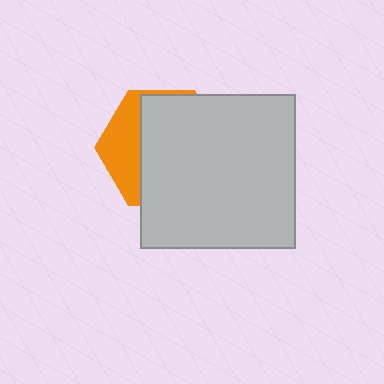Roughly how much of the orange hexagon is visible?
A small part of it is visible (roughly 30%).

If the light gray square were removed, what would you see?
You would see the complete orange hexagon.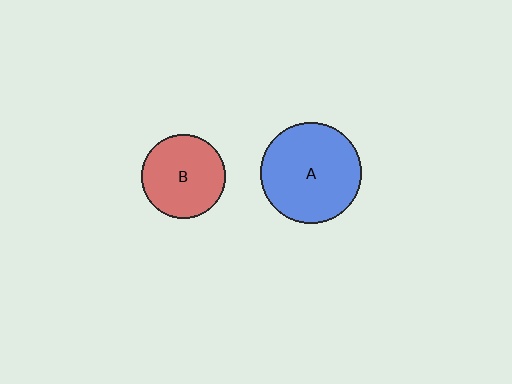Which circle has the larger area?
Circle A (blue).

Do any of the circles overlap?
No, none of the circles overlap.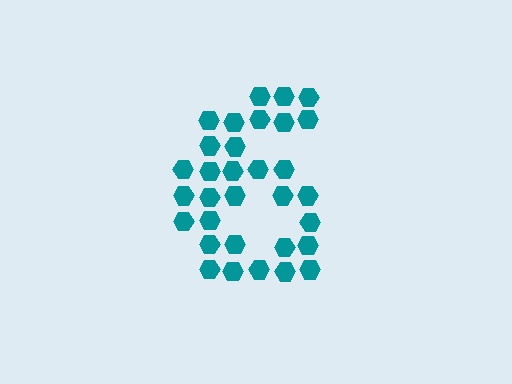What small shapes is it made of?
It is made of small hexagons.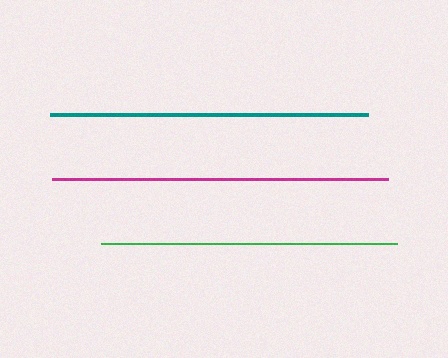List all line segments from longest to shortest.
From longest to shortest: magenta, teal, green.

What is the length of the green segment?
The green segment is approximately 296 pixels long.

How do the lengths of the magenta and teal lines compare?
The magenta and teal lines are approximately the same length.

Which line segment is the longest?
The magenta line is the longest at approximately 336 pixels.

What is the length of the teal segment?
The teal segment is approximately 318 pixels long.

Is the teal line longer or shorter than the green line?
The teal line is longer than the green line.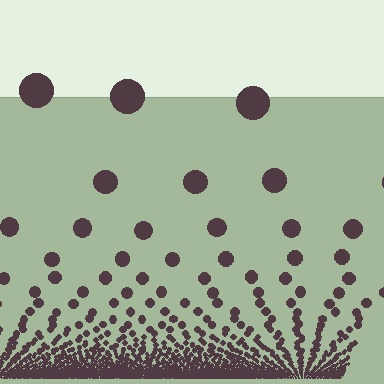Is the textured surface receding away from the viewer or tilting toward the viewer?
The surface appears to tilt toward the viewer. Texture elements get larger and sparser toward the top.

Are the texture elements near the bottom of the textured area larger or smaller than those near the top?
Smaller. The gradient is inverted — elements near the bottom are smaller and denser.